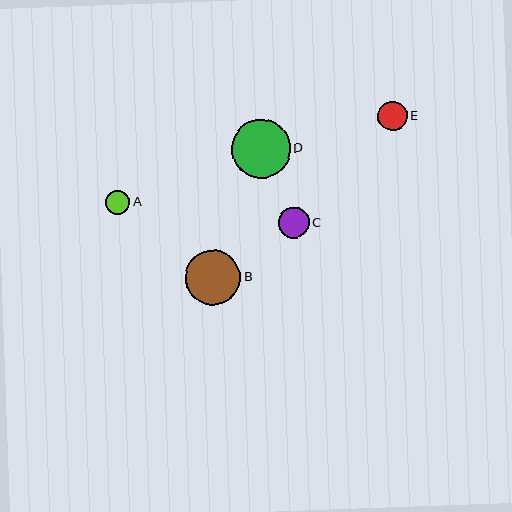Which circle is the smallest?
Circle A is the smallest with a size of approximately 24 pixels.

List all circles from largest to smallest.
From largest to smallest: D, B, C, E, A.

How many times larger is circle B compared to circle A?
Circle B is approximately 2.3 times the size of circle A.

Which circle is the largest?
Circle D is the largest with a size of approximately 59 pixels.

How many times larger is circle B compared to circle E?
Circle B is approximately 1.9 times the size of circle E.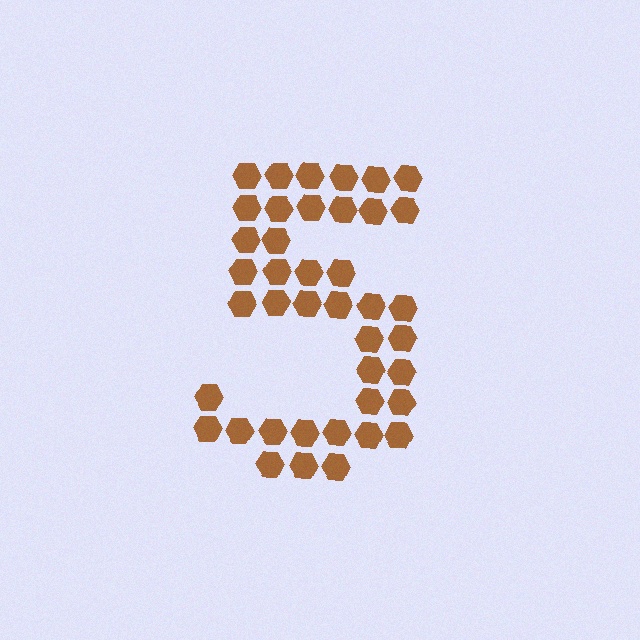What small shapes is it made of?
It is made of small hexagons.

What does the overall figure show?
The overall figure shows the digit 5.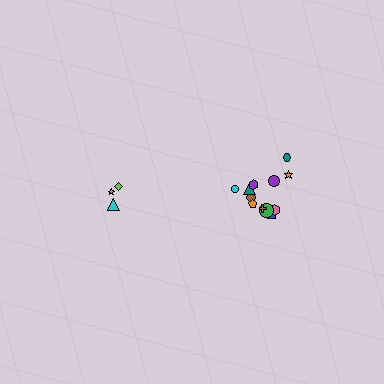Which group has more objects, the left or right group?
The right group.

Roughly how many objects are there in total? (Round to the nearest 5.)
Roughly 15 objects in total.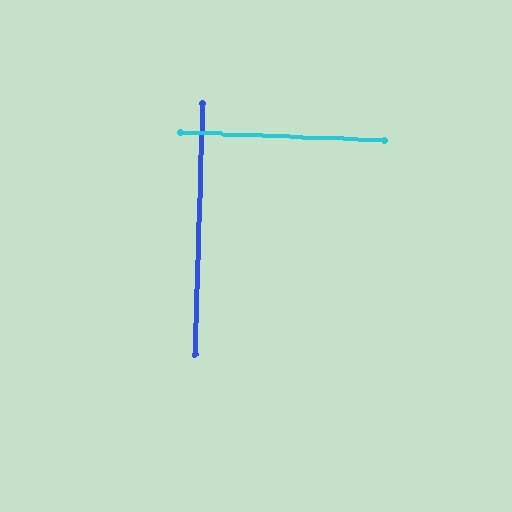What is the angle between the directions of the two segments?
Approximately 89 degrees.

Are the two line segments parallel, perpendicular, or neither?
Perpendicular — they meet at approximately 89°.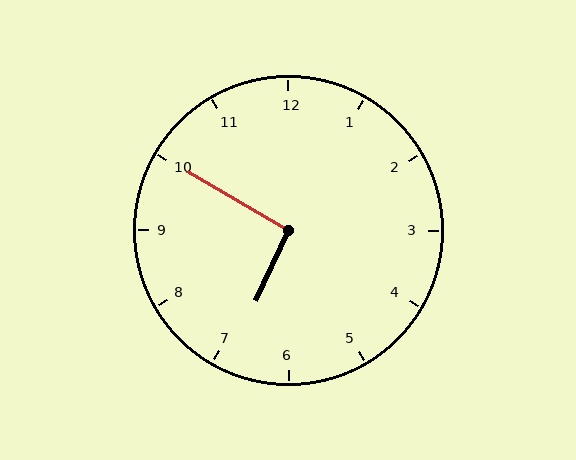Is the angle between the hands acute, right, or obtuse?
It is right.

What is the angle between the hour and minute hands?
Approximately 95 degrees.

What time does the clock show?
6:50.